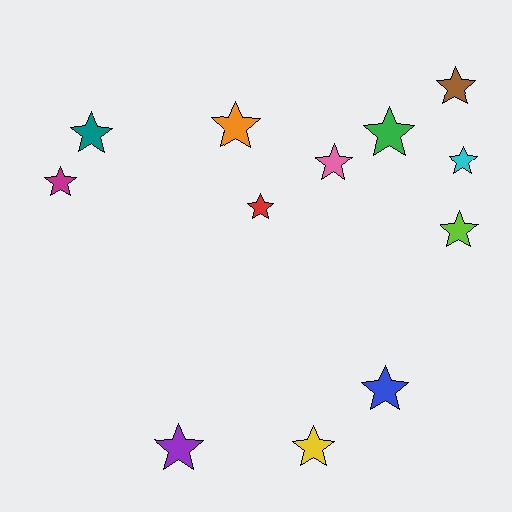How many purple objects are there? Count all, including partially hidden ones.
There is 1 purple object.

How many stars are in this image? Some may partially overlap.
There are 12 stars.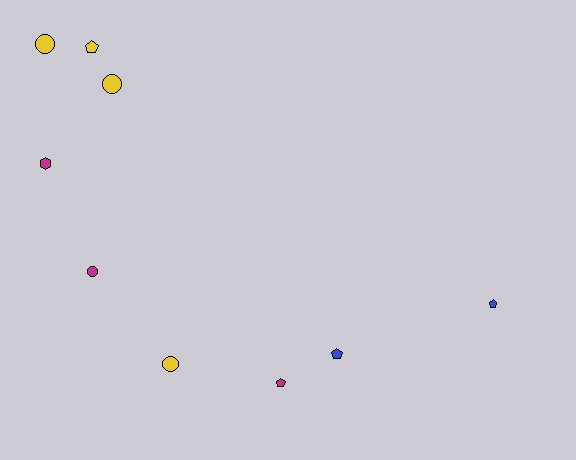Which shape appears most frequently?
Pentagon, with 4 objects.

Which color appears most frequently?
Yellow, with 4 objects.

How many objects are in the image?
There are 9 objects.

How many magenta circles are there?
There is 1 magenta circle.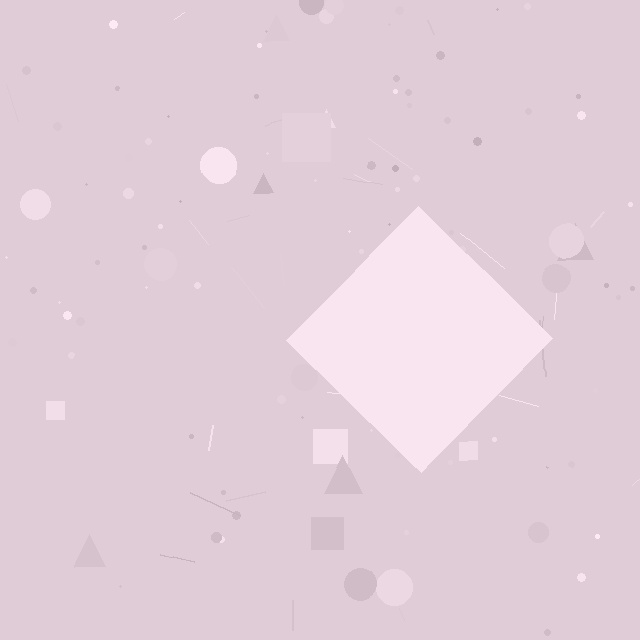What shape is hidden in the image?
A diamond is hidden in the image.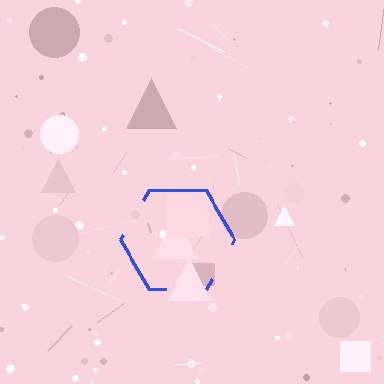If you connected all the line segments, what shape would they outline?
They would outline a hexagon.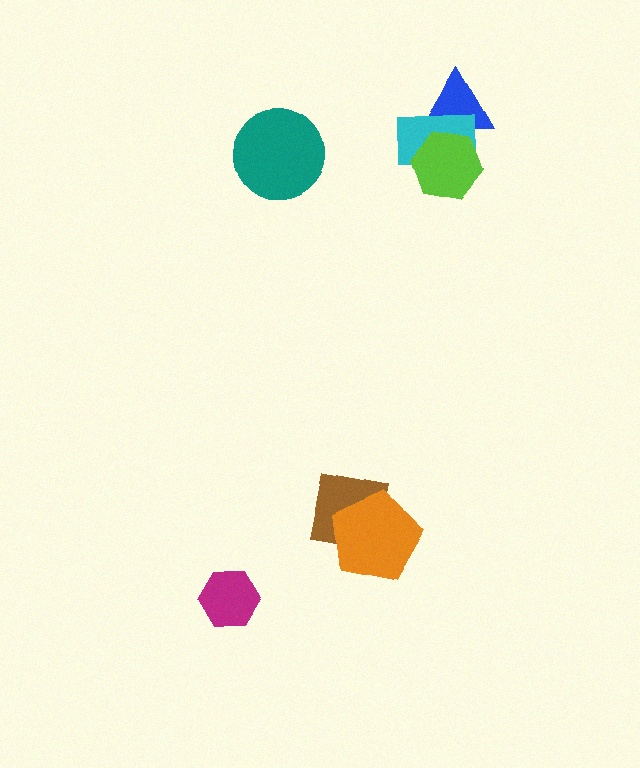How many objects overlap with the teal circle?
0 objects overlap with the teal circle.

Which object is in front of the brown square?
The orange pentagon is in front of the brown square.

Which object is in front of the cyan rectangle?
The lime hexagon is in front of the cyan rectangle.